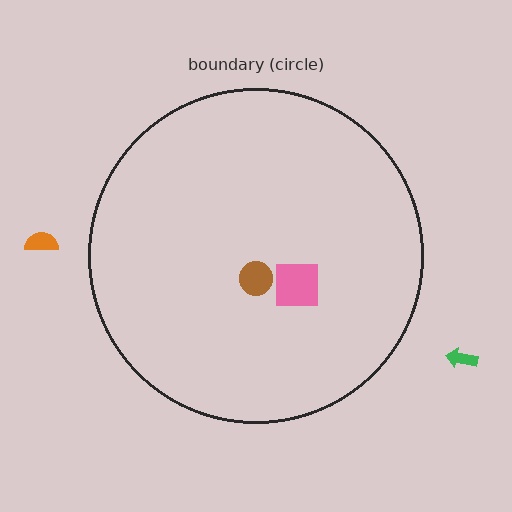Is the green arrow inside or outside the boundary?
Outside.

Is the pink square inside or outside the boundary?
Inside.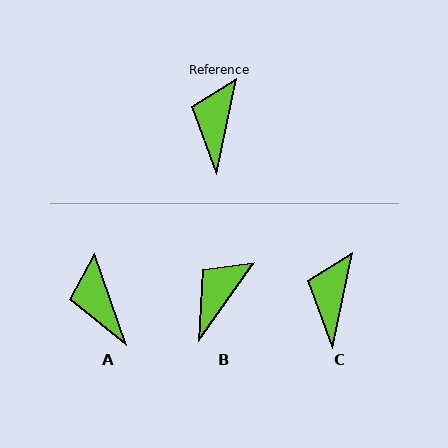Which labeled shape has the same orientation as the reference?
C.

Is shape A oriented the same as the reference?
No, it is off by about 30 degrees.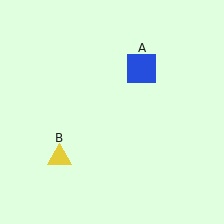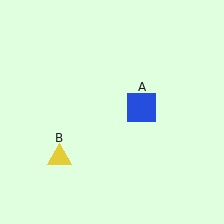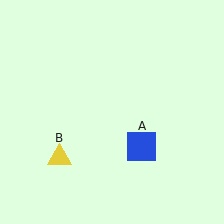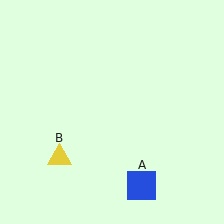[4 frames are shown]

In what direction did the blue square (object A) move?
The blue square (object A) moved down.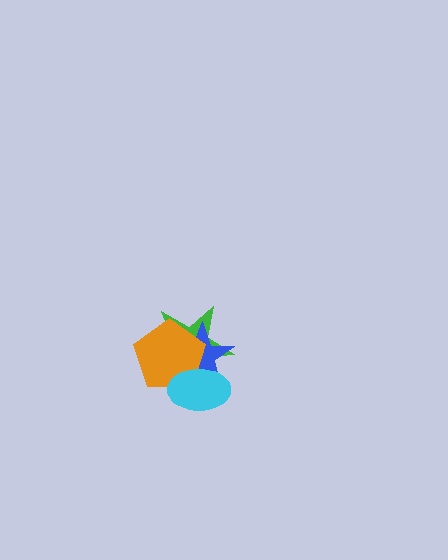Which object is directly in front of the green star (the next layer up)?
The blue star is directly in front of the green star.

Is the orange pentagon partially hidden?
Yes, it is partially covered by another shape.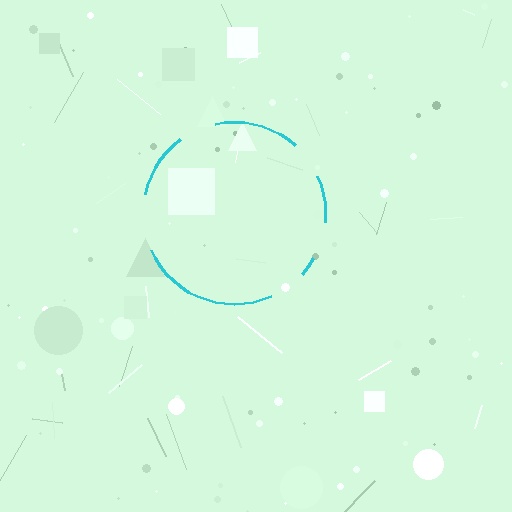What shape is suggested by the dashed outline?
The dashed outline suggests a circle.